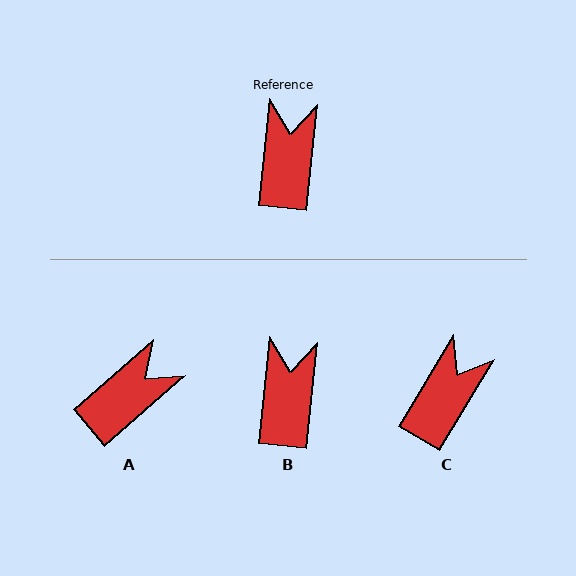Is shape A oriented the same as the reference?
No, it is off by about 43 degrees.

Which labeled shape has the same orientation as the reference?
B.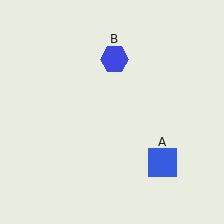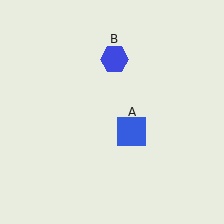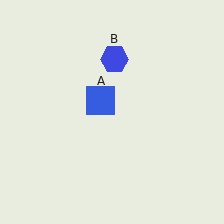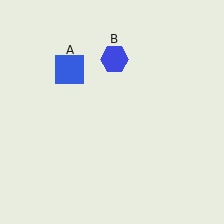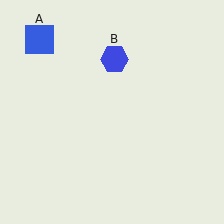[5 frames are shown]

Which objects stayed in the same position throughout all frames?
Blue hexagon (object B) remained stationary.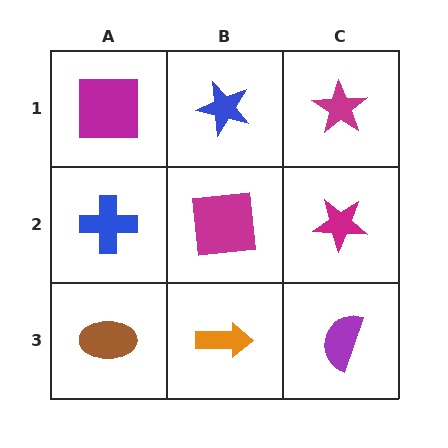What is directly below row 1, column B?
A magenta square.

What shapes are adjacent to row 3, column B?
A magenta square (row 2, column B), a brown ellipse (row 3, column A), a purple semicircle (row 3, column C).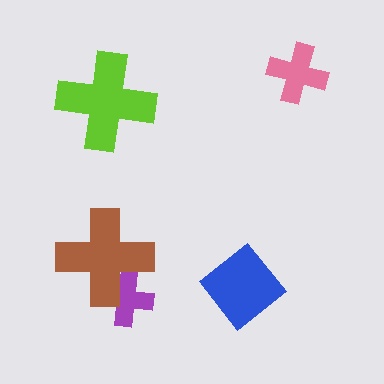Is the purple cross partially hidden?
Yes, it is partially covered by another shape.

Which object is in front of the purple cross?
The brown cross is in front of the purple cross.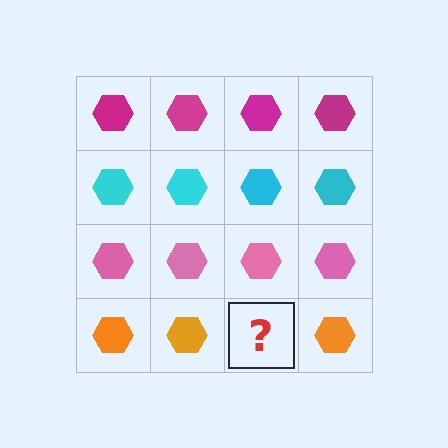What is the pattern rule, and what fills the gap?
The rule is that each row has a consistent color. The gap should be filled with an orange hexagon.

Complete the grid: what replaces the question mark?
The question mark should be replaced with an orange hexagon.